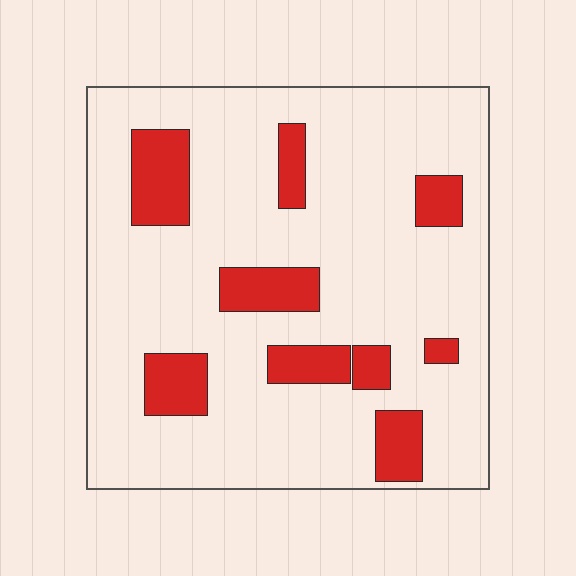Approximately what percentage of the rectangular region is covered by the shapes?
Approximately 20%.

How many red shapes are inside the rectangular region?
9.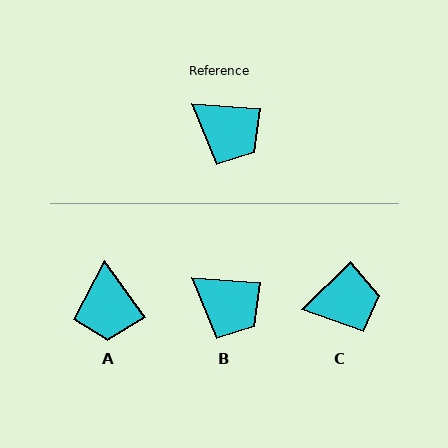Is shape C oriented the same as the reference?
No, it is off by about 49 degrees.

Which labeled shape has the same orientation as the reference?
B.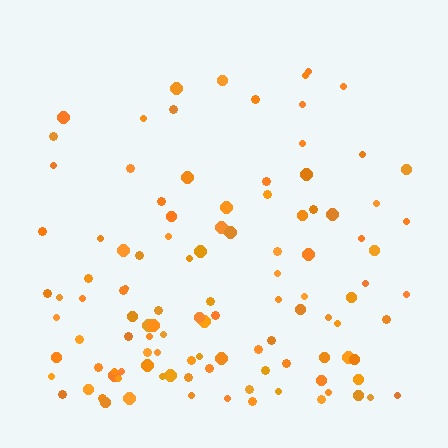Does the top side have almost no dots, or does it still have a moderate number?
Still a moderate number, just noticeably fewer than the bottom.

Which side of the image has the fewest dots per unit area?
The top.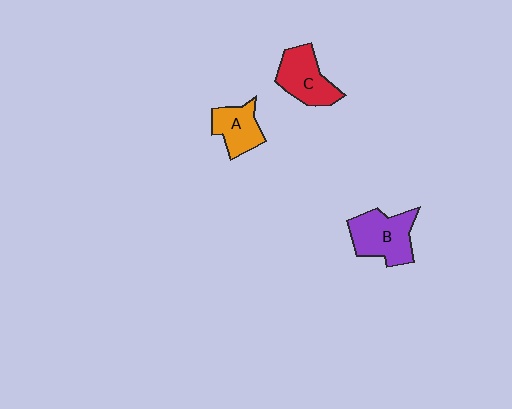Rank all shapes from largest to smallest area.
From largest to smallest: B (purple), C (red), A (orange).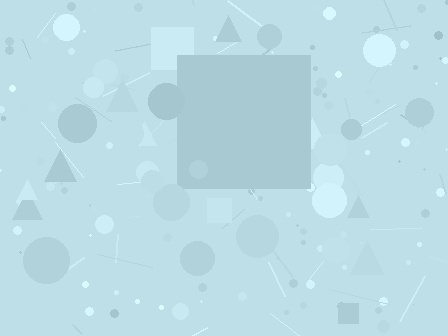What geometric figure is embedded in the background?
A square is embedded in the background.